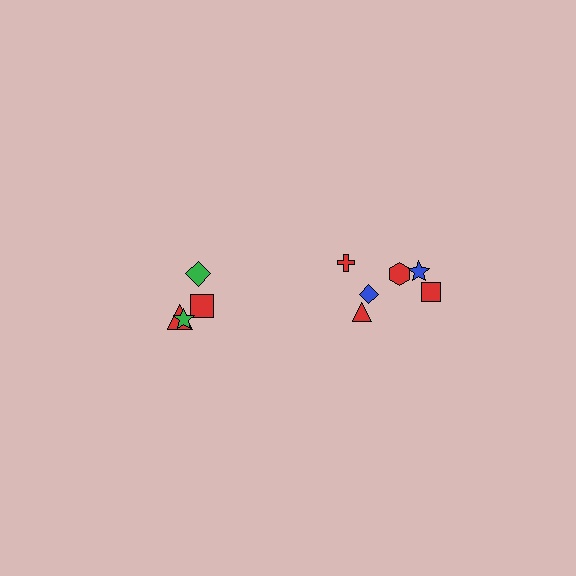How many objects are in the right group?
There are 6 objects.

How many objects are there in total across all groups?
There are 10 objects.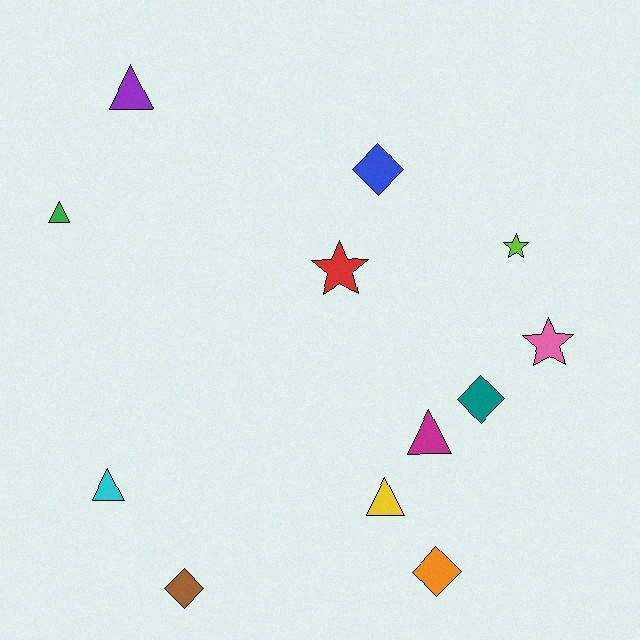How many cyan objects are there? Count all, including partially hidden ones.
There is 1 cyan object.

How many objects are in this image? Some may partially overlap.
There are 12 objects.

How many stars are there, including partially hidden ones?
There are 3 stars.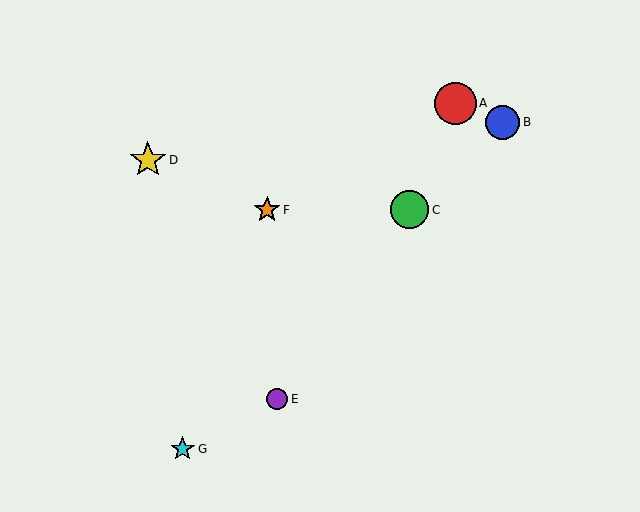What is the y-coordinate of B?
Object B is at y≈122.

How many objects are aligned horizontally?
2 objects (C, F) are aligned horizontally.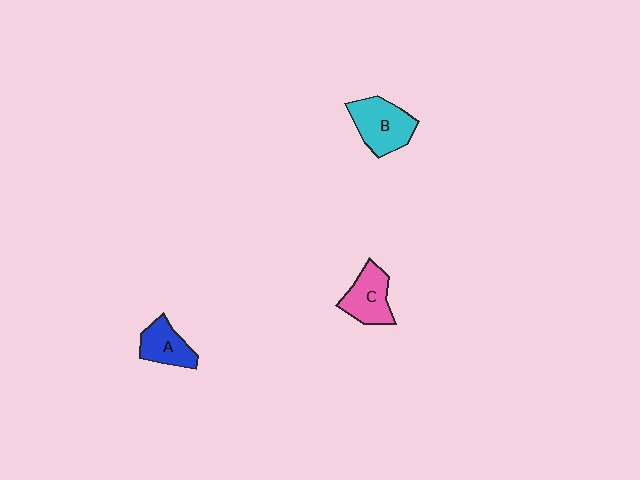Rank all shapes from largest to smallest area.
From largest to smallest: B (cyan), C (pink), A (blue).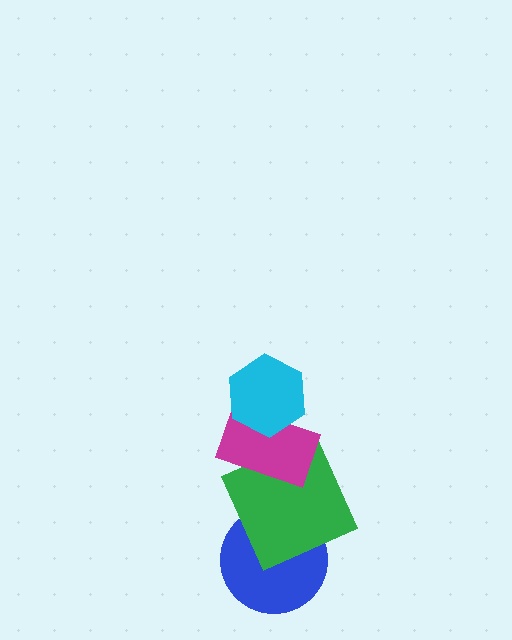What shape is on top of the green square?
The magenta rectangle is on top of the green square.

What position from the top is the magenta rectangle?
The magenta rectangle is 2nd from the top.